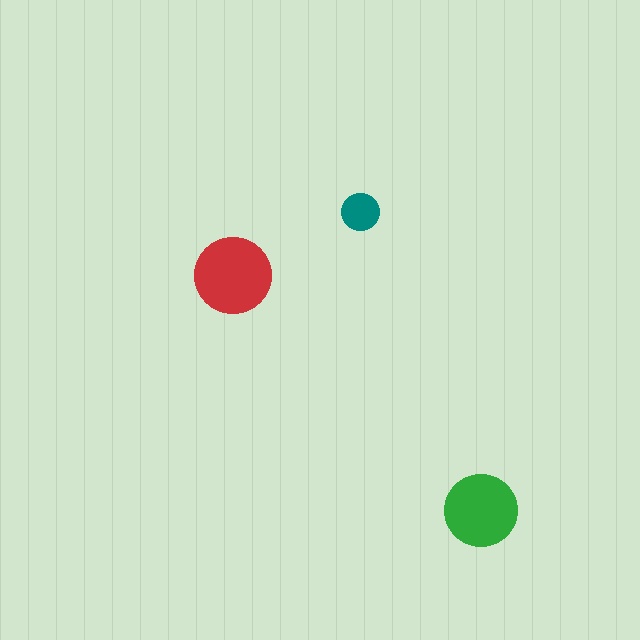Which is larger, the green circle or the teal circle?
The green one.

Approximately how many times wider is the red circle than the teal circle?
About 2 times wider.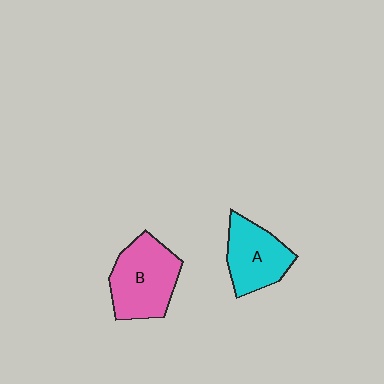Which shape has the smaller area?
Shape A (cyan).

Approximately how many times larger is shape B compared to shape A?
Approximately 1.2 times.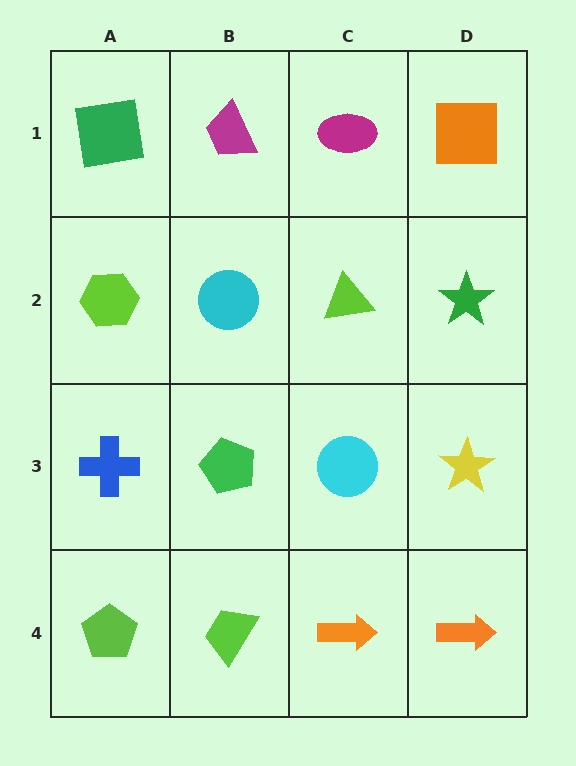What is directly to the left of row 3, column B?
A blue cross.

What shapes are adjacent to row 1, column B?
A cyan circle (row 2, column B), a green square (row 1, column A), a magenta ellipse (row 1, column C).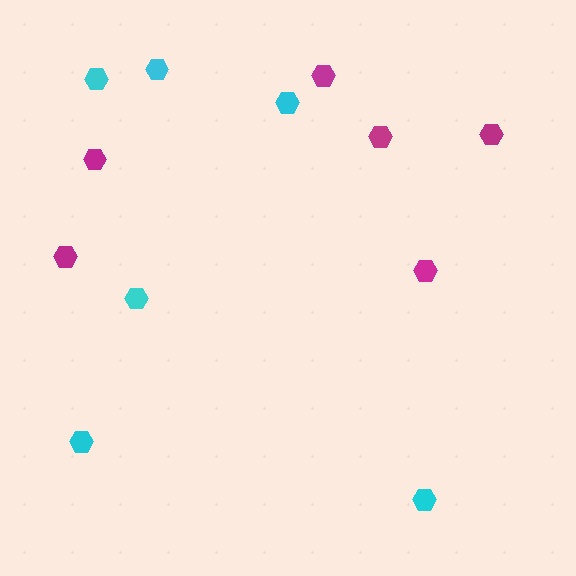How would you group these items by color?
There are 2 groups: one group of cyan hexagons (6) and one group of magenta hexagons (6).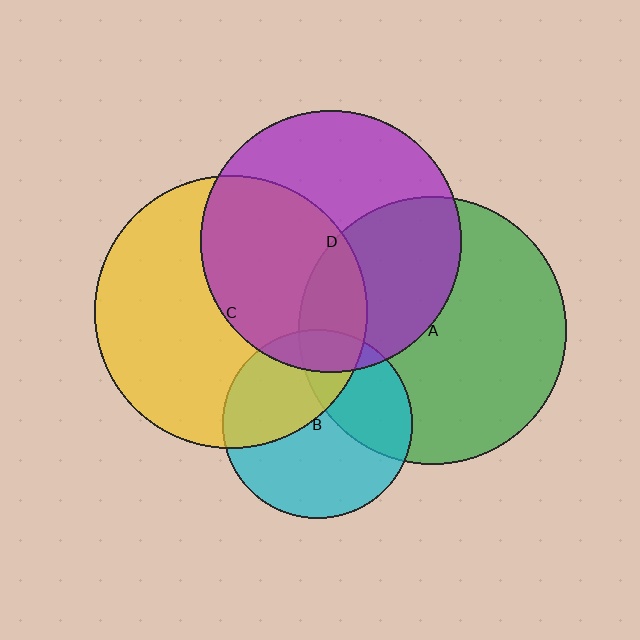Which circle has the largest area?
Circle C (yellow).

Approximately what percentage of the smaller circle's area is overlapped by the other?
Approximately 40%.